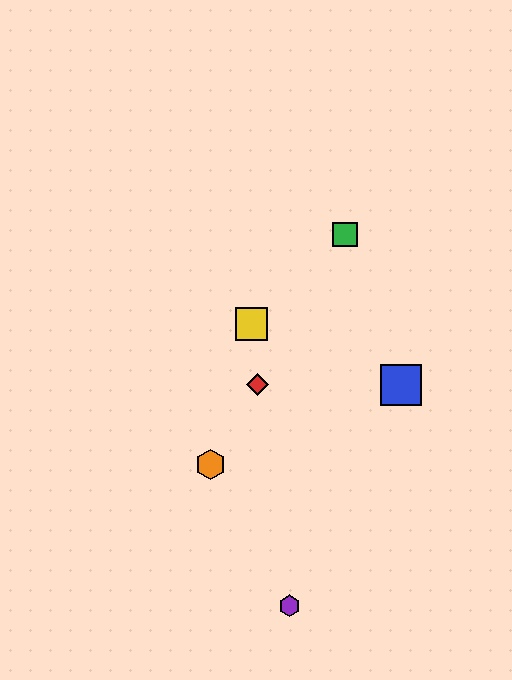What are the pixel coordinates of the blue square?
The blue square is at (401, 385).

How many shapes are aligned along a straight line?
3 shapes (the red diamond, the green square, the orange hexagon) are aligned along a straight line.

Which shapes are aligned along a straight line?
The red diamond, the green square, the orange hexagon are aligned along a straight line.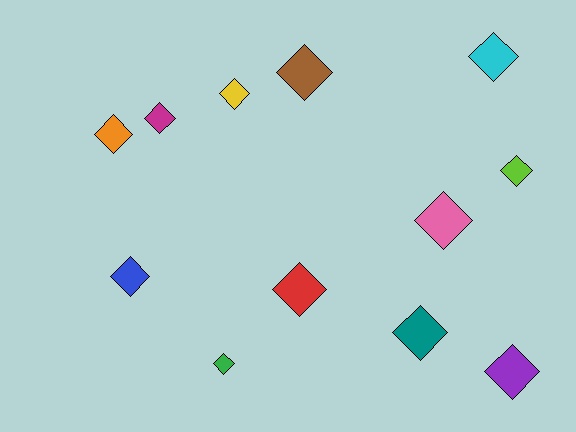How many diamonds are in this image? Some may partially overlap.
There are 12 diamonds.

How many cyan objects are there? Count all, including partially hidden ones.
There is 1 cyan object.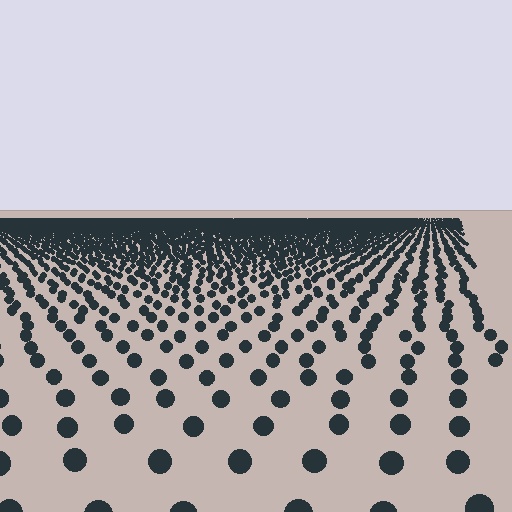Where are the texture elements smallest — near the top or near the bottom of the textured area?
Near the top.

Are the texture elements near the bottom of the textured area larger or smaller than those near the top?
Larger. Near the bottom, elements are closer to the viewer and appear at a bigger on-screen size.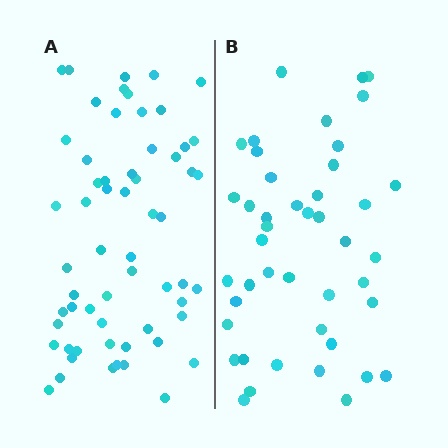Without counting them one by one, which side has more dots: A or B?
Region A (the left region) has more dots.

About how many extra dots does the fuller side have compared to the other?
Region A has approximately 15 more dots than region B.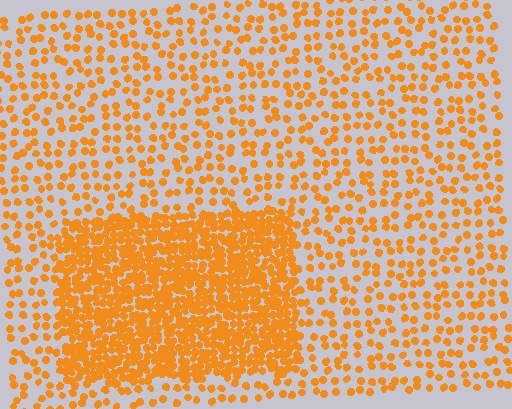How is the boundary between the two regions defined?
The boundary is defined by a change in element density (approximately 2.9x ratio). All elements are the same color, size, and shape.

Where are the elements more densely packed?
The elements are more densely packed inside the rectangle boundary.